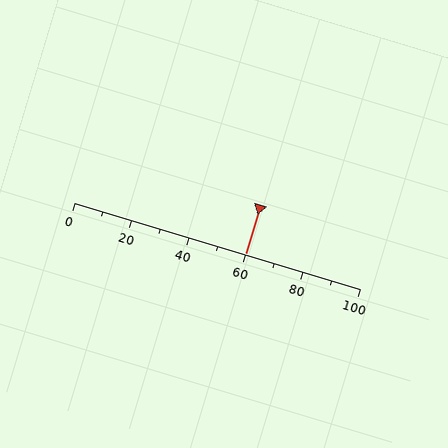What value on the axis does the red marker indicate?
The marker indicates approximately 60.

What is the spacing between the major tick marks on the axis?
The major ticks are spaced 20 apart.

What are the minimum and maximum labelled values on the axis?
The axis runs from 0 to 100.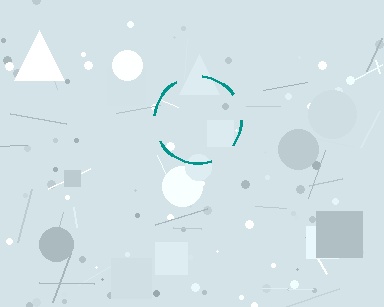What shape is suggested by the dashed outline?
The dashed outline suggests a circle.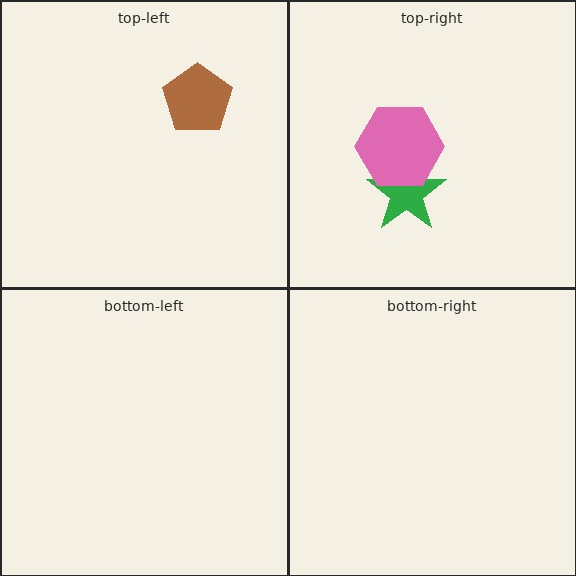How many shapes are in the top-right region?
2.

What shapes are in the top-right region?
The green star, the pink hexagon.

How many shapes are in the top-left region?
1.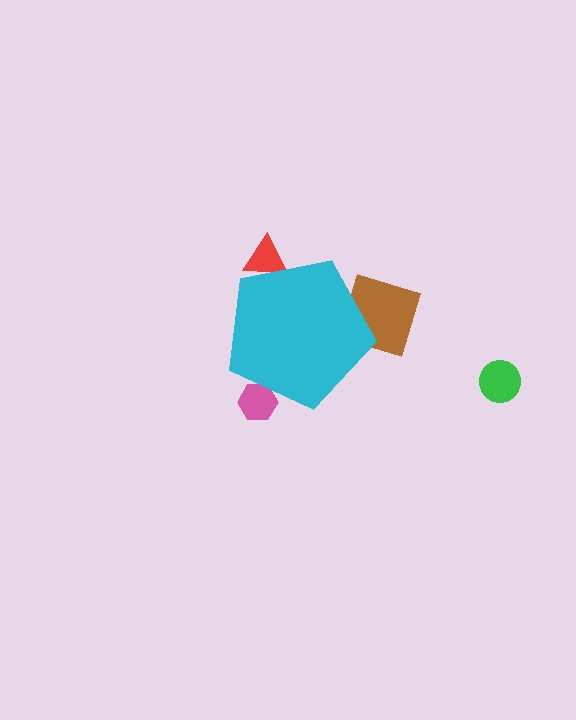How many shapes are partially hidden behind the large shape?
3 shapes are partially hidden.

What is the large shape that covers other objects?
A cyan pentagon.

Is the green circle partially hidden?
No, the green circle is fully visible.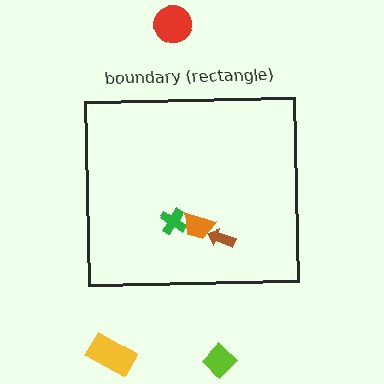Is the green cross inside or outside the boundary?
Inside.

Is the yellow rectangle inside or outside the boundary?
Outside.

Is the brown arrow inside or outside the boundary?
Inside.